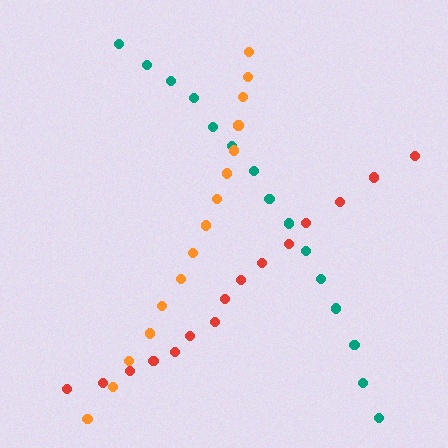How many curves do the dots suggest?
There are 3 distinct paths.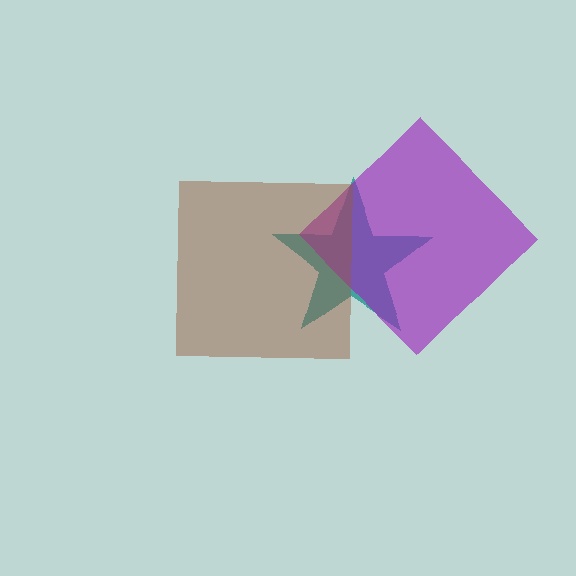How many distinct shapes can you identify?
There are 3 distinct shapes: a teal star, a purple diamond, a brown square.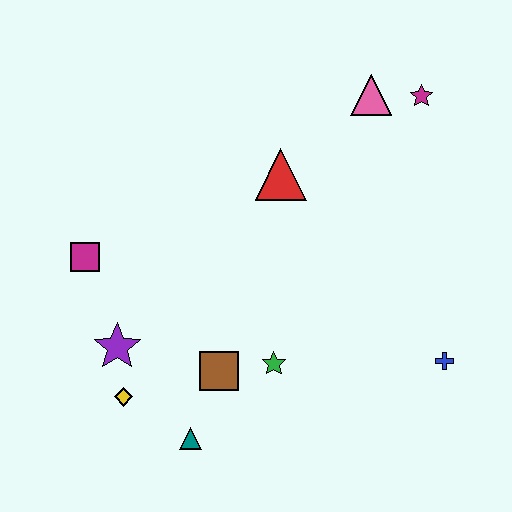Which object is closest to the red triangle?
The pink triangle is closest to the red triangle.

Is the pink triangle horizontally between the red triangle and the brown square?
No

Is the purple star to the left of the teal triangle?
Yes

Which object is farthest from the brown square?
The magenta star is farthest from the brown square.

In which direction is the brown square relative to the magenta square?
The brown square is to the right of the magenta square.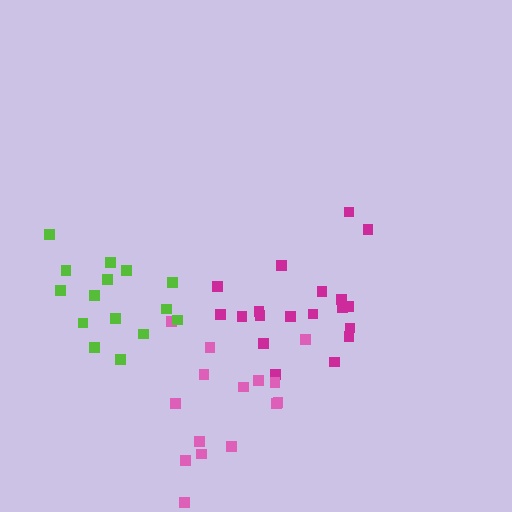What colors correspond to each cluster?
The clusters are colored: magenta, pink, lime.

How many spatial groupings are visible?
There are 3 spatial groupings.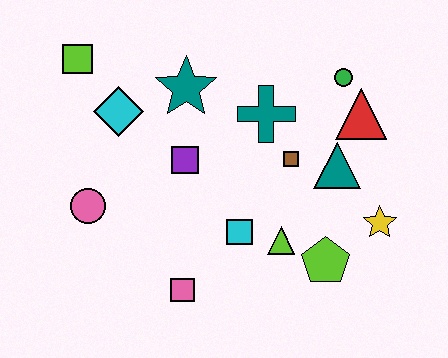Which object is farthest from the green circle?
The pink circle is farthest from the green circle.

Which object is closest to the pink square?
The cyan square is closest to the pink square.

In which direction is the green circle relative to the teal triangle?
The green circle is above the teal triangle.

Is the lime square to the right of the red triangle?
No